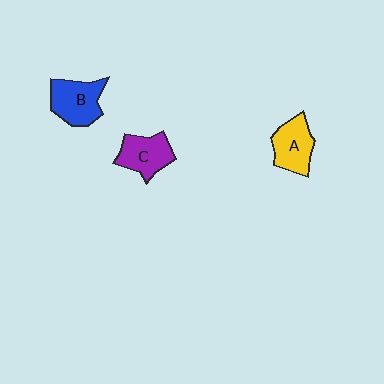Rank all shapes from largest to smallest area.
From largest to smallest: B (blue), A (yellow), C (purple).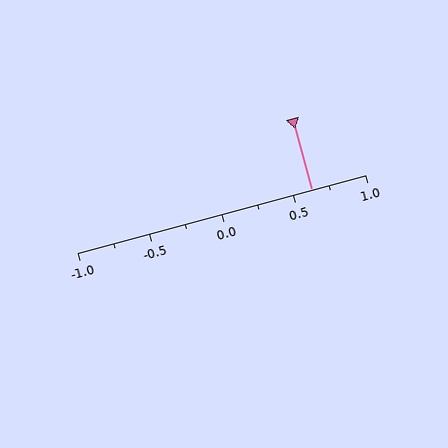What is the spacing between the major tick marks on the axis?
The major ticks are spaced 0.5 apart.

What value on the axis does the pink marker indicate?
The marker indicates approximately 0.62.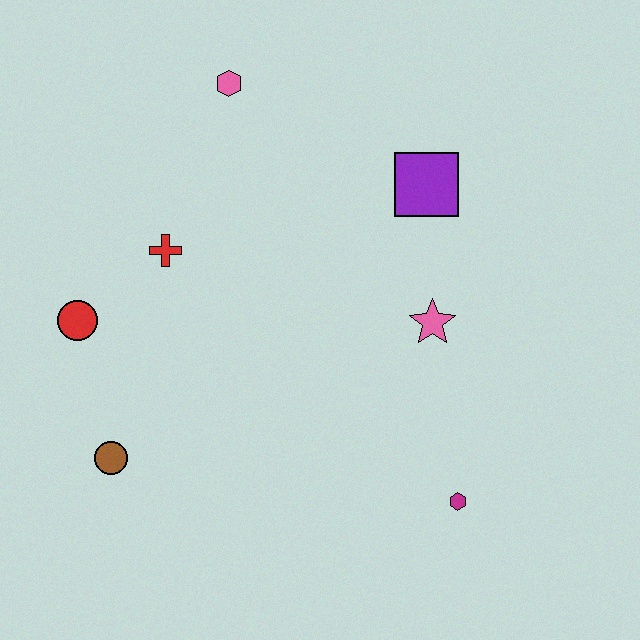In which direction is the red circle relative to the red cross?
The red circle is to the left of the red cross.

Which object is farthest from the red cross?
The magenta hexagon is farthest from the red cross.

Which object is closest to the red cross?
The red circle is closest to the red cross.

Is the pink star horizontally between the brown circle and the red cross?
No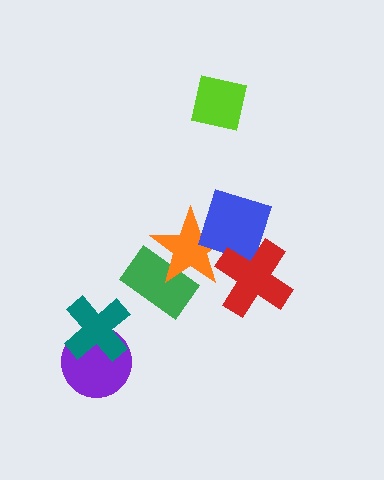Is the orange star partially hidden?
Yes, it is partially covered by another shape.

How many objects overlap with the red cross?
2 objects overlap with the red cross.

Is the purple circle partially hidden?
Yes, it is partially covered by another shape.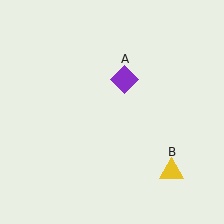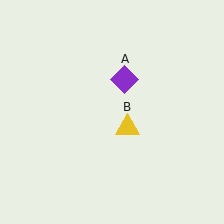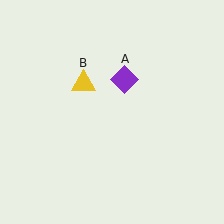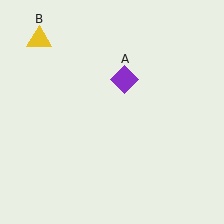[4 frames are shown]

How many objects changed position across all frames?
1 object changed position: yellow triangle (object B).